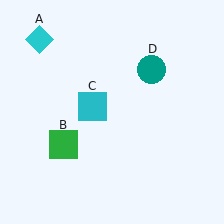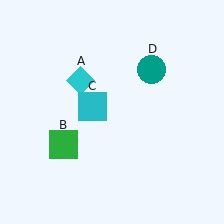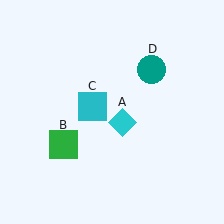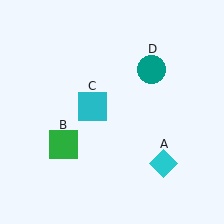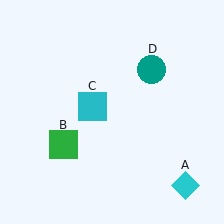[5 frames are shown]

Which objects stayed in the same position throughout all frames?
Green square (object B) and cyan square (object C) and teal circle (object D) remained stationary.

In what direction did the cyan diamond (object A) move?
The cyan diamond (object A) moved down and to the right.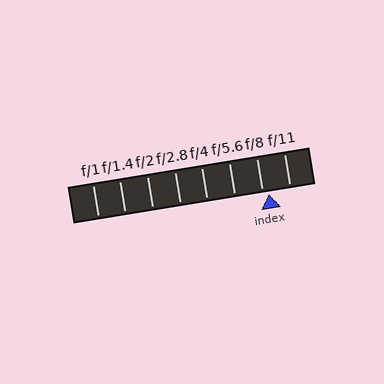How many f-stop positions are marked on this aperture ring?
There are 8 f-stop positions marked.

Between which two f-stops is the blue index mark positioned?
The index mark is between f/8 and f/11.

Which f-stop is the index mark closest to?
The index mark is closest to f/8.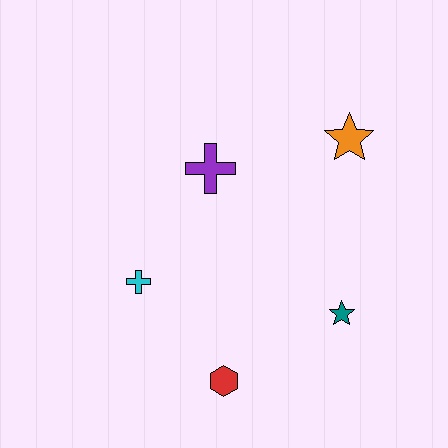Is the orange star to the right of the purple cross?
Yes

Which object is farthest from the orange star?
The red hexagon is farthest from the orange star.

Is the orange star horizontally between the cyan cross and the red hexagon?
No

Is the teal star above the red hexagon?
Yes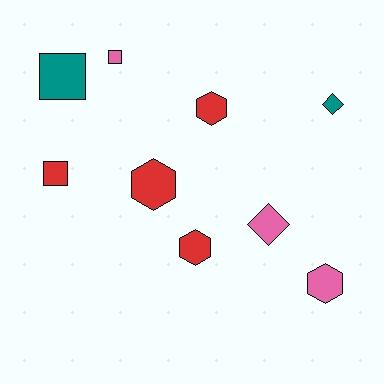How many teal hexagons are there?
There are no teal hexagons.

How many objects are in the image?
There are 9 objects.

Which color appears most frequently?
Red, with 4 objects.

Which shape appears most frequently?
Hexagon, with 4 objects.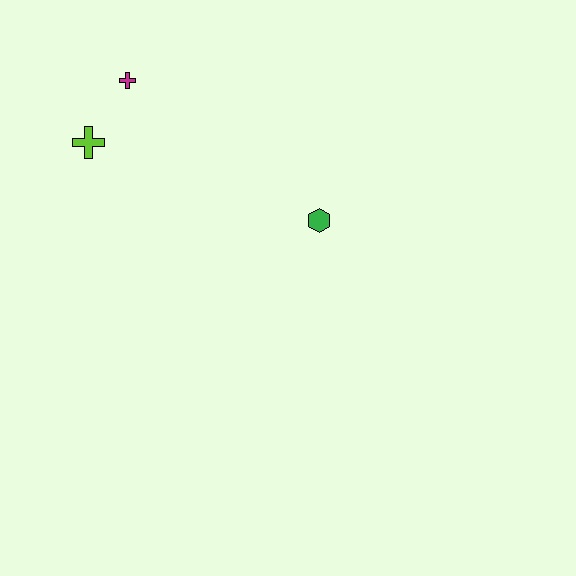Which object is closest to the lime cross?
The magenta cross is closest to the lime cross.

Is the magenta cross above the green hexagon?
Yes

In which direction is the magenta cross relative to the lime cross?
The magenta cross is above the lime cross.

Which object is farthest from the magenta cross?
The green hexagon is farthest from the magenta cross.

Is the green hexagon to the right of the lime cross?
Yes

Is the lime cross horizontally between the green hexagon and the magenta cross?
No